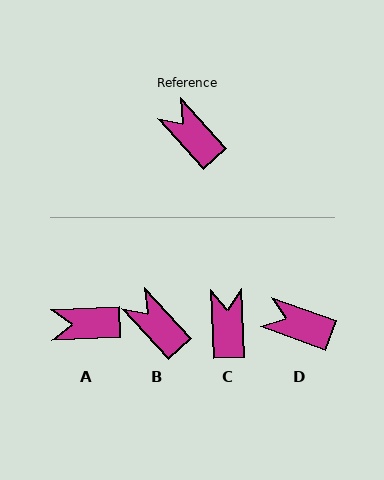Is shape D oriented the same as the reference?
No, it is off by about 28 degrees.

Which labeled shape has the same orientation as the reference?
B.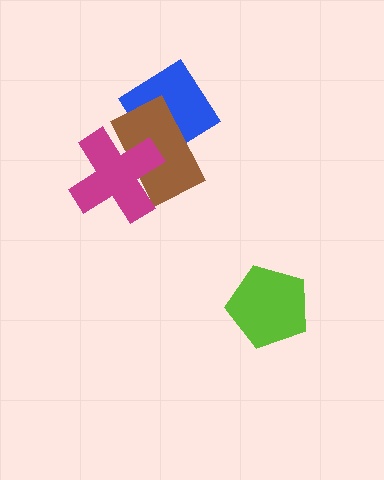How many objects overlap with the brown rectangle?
2 objects overlap with the brown rectangle.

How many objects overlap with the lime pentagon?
0 objects overlap with the lime pentagon.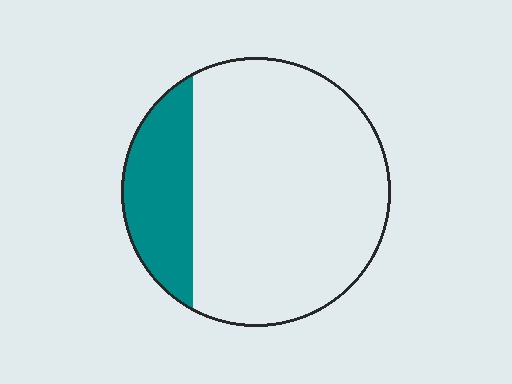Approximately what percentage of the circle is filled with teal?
Approximately 20%.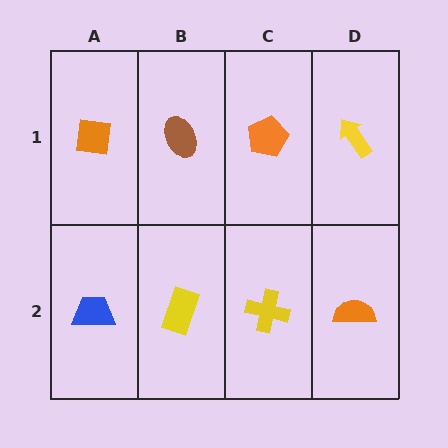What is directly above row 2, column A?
An orange square.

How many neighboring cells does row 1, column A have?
2.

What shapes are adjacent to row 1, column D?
An orange semicircle (row 2, column D), an orange pentagon (row 1, column C).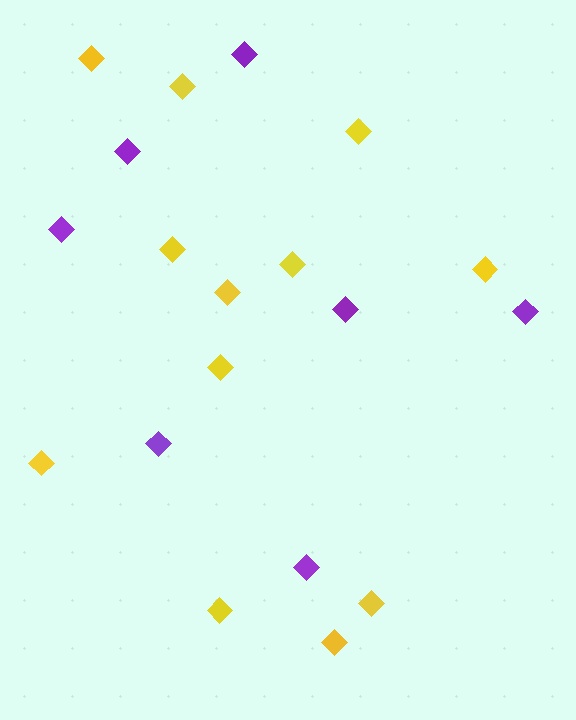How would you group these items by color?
There are 2 groups: one group of yellow diamonds (12) and one group of purple diamonds (7).